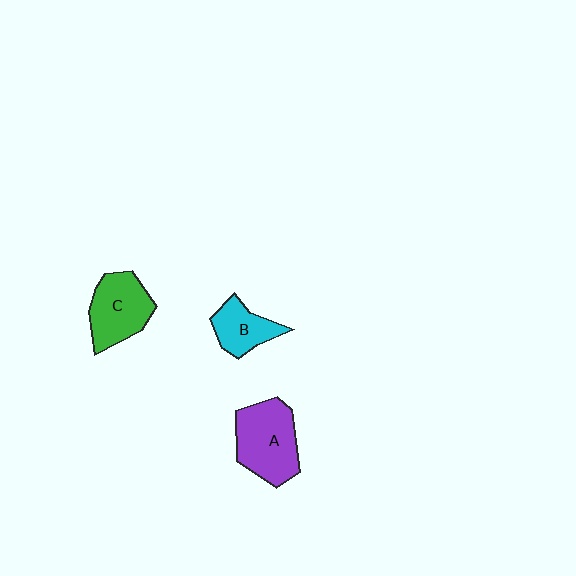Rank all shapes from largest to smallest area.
From largest to smallest: A (purple), C (green), B (cyan).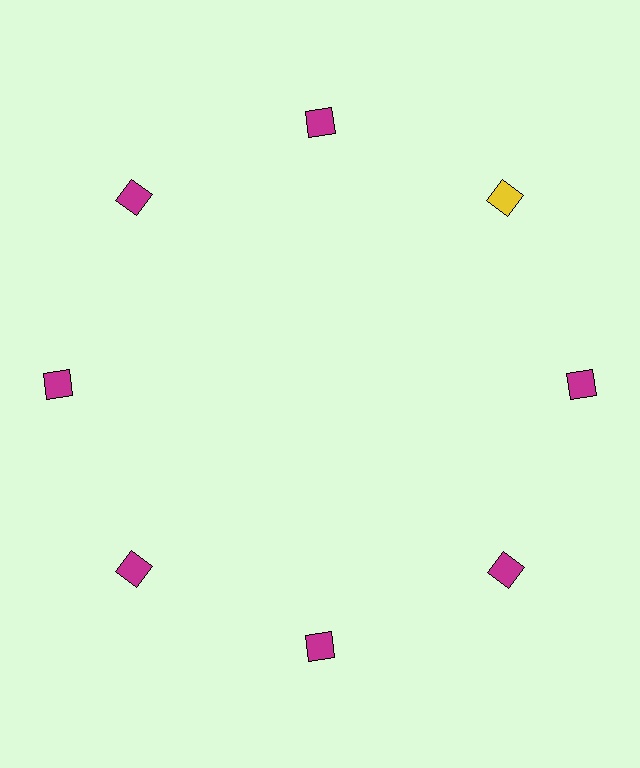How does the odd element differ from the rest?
It has a different color: yellow instead of magenta.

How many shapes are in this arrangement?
There are 8 shapes arranged in a ring pattern.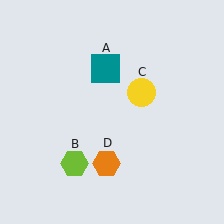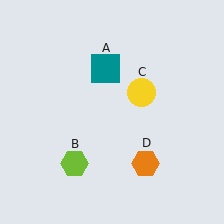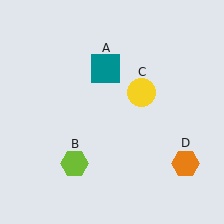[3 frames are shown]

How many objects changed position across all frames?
1 object changed position: orange hexagon (object D).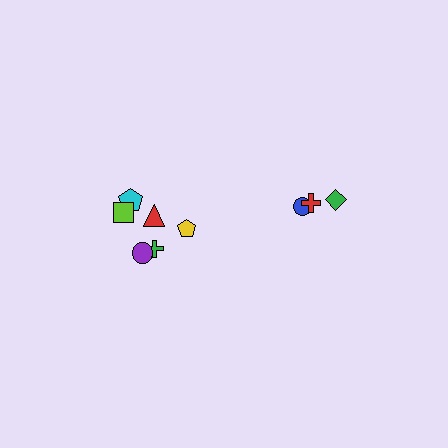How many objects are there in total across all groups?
There are 9 objects.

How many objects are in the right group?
There are 3 objects.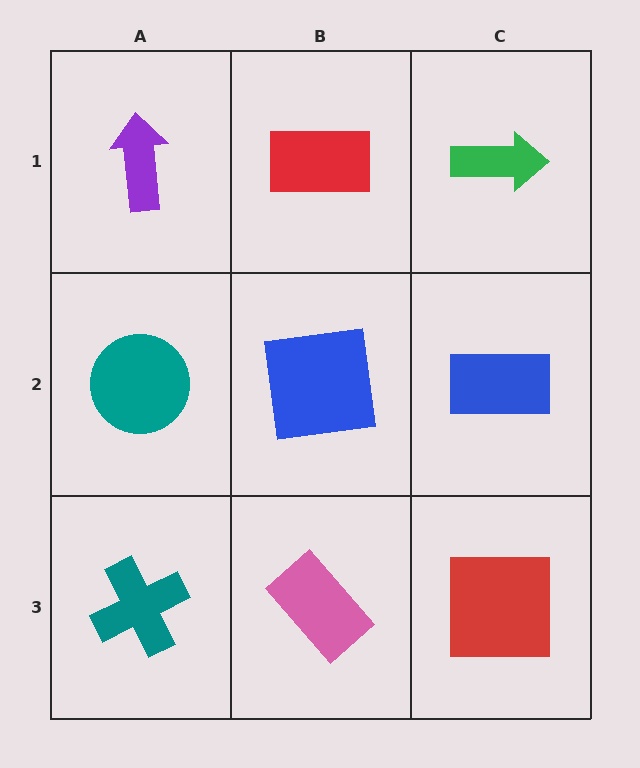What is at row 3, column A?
A teal cross.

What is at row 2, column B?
A blue square.